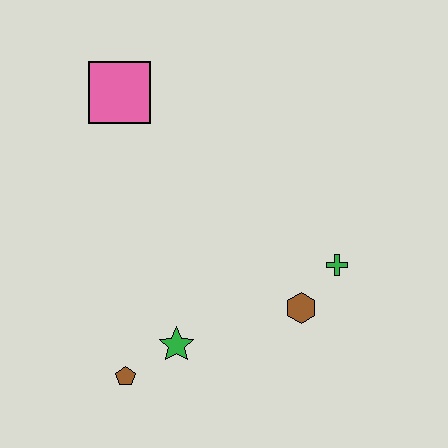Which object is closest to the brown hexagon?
The green cross is closest to the brown hexagon.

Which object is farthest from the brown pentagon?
The pink square is farthest from the brown pentagon.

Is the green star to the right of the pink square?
Yes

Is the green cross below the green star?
No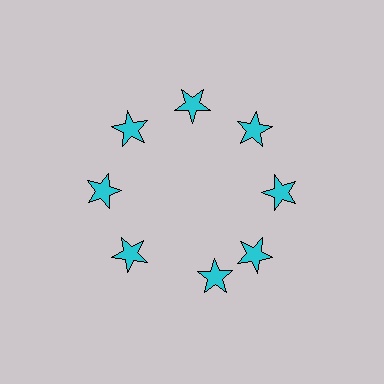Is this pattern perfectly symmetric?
No. The 8 cyan stars are arranged in a ring, but one element near the 6 o'clock position is rotated out of alignment along the ring, breaking the 8-fold rotational symmetry.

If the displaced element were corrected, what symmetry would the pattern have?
It would have 8-fold rotational symmetry — the pattern would map onto itself every 45 degrees.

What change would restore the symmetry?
The symmetry would be restored by rotating it back into even spacing with its neighbors so that all 8 stars sit at equal angles and equal distance from the center.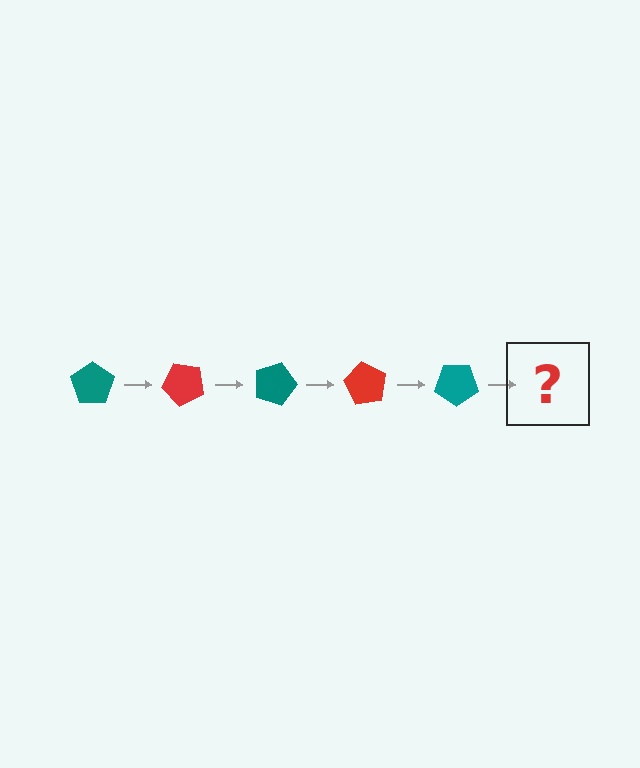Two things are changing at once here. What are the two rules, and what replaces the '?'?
The two rules are that it rotates 45 degrees each step and the color cycles through teal and red. The '?' should be a red pentagon, rotated 225 degrees from the start.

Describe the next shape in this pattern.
It should be a red pentagon, rotated 225 degrees from the start.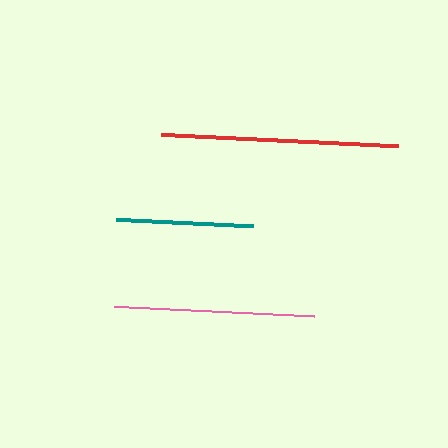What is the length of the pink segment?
The pink segment is approximately 201 pixels long.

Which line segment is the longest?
The red line is the longest at approximately 236 pixels.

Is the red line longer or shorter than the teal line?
The red line is longer than the teal line.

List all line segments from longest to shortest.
From longest to shortest: red, pink, teal.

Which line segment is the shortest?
The teal line is the shortest at approximately 137 pixels.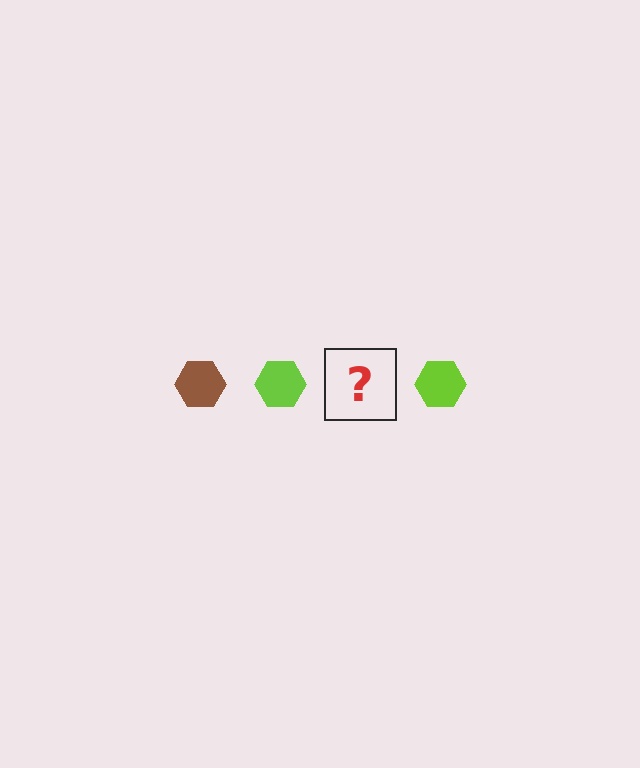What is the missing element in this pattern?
The missing element is a brown hexagon.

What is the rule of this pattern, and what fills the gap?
The rule is that the pattern cycles through brown, lime hexagons. The gap should be filled with a brown hexagon.